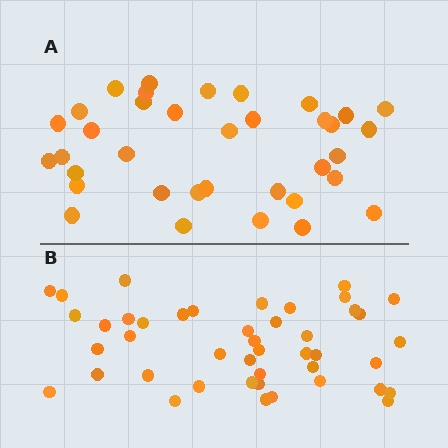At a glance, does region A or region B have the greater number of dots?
Region B (the bottom region) has more dots.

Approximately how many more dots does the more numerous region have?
Region B has roughly 8 or so more dots than region A.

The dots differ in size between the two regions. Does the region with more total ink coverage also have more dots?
No. Region A has more total ink coverage because its dots are larger, but region B actually contains more individual dots. Total area can be misleading — the number of items is what matters here.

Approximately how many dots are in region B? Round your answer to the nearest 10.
About 40 dots. (The exact count is 44, which rounds to 40.)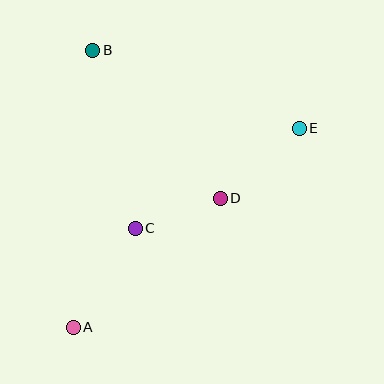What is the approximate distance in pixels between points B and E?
The distance between B and E is approximately 221 pixels.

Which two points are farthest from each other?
Points A and E are farthest from each other.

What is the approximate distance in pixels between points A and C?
The distance between A and C is approximately 117 pixels.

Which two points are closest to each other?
Points C and D are closest to each other.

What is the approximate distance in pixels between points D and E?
The distance between D and E is approximately 105 pixels.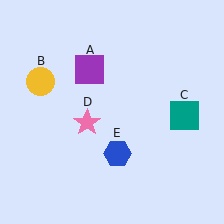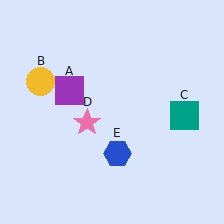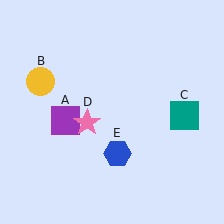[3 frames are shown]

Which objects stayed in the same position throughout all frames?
Yellow circle (object B) and teal square (object C) and pink star (object D) and blue hexagon (object E) remained stationary.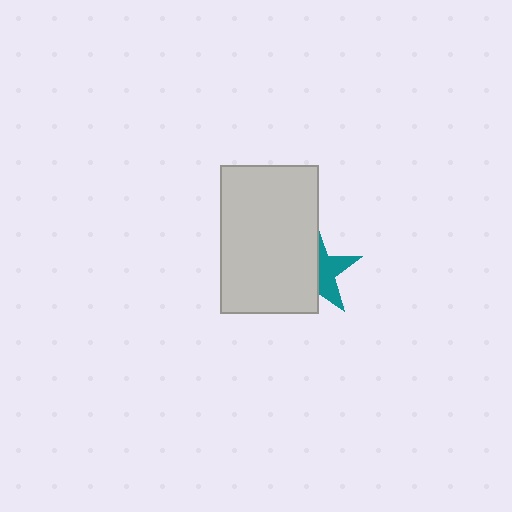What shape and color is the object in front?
The object in front is a light gray rectangle.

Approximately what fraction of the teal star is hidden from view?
Roughly 59% of the teal star is hidden behind the light gray rectangle.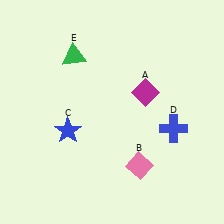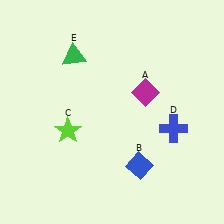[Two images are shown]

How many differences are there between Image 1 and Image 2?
There are 2 differences between the two images.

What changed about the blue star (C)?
In Image 1, C is blue. In Image 2, it changed to lime.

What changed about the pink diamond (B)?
In Image 1, B is pink. In Image 2, it changed to blue.